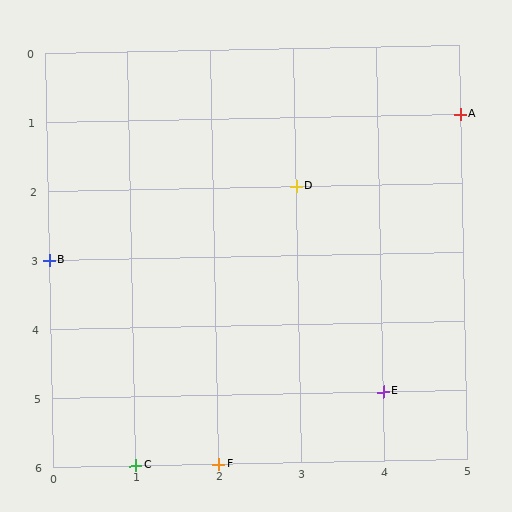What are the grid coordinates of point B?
Point B is at grid coordinates (0, 3).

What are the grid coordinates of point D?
Point D is at grid coordinates (3, 2).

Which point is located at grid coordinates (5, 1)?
Point A is at (5, 1).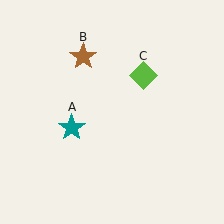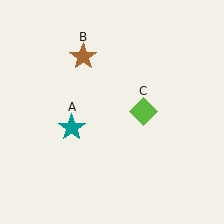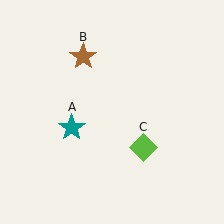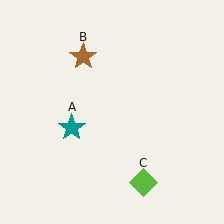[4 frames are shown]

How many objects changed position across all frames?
1 object changed position: lime diamond (object C).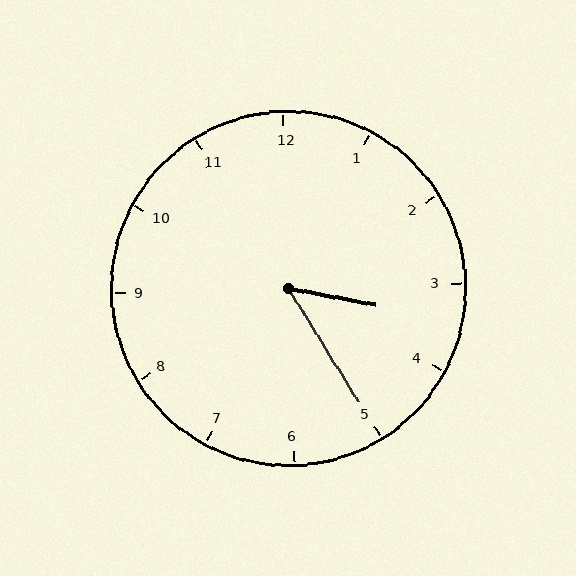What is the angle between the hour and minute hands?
Approximately 48 degrees.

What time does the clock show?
3:25.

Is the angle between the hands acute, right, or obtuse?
It is acute.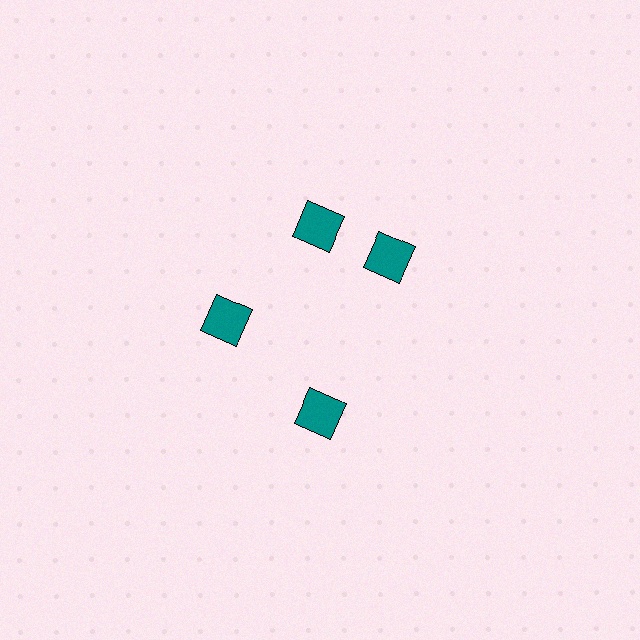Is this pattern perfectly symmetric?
No. The 4 teal squares are arranged in a ring, but one element near the 3 o'clock position is rotated out of alignment along the ring, breaking the 4-fold rotational symmetry.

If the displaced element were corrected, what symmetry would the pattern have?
It would have 4-fold rotational symmetry — the pattern would map onto itself every 90 degrees.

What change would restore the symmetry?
The symmetry would be restored by rotating it back into even spacing with its neighbors so that all 4 squares sit at equal angles and equal distance from the center.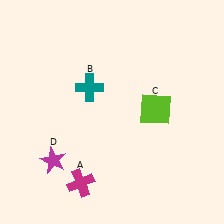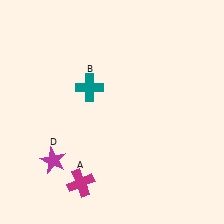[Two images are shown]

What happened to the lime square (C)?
The lime square (C) was removed in Image 2. It was in the top-right area of Image 1.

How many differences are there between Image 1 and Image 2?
There is 1 difference between the two images.